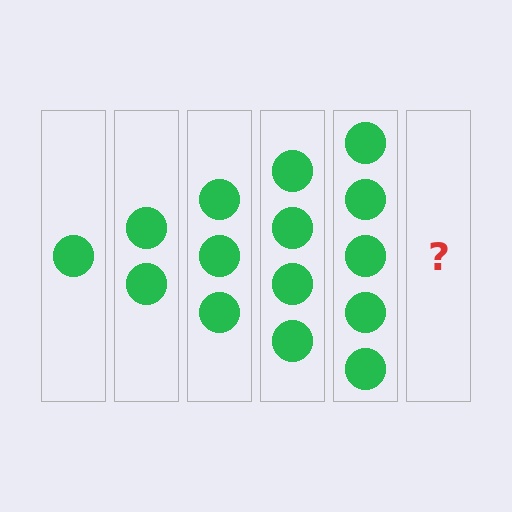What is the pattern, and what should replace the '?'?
The pattern is that each step adds one more circle. The '?' should be 6 circles.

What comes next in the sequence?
The next element should be 6 circles.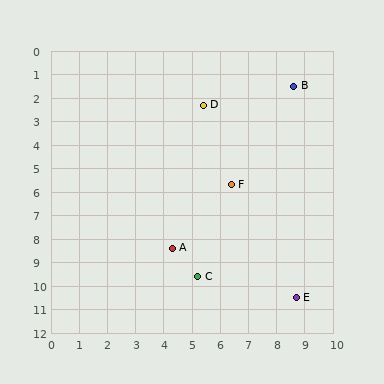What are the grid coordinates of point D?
Point D is at approximately (5.4, 2.3).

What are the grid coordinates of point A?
Point A is at approximately (4.3, 8.4).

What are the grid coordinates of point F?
Point F is at approximately (6.4, 5.7).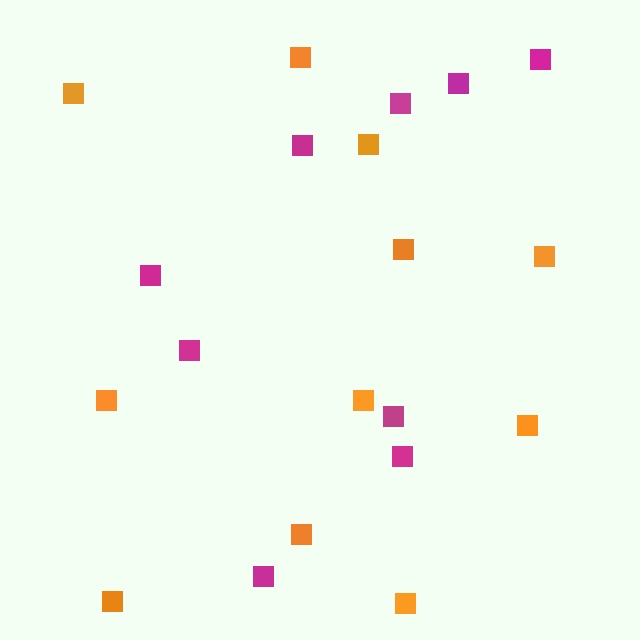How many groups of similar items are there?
There are 2 groups: one group of magenta squares (9) and one group of orange squares (11).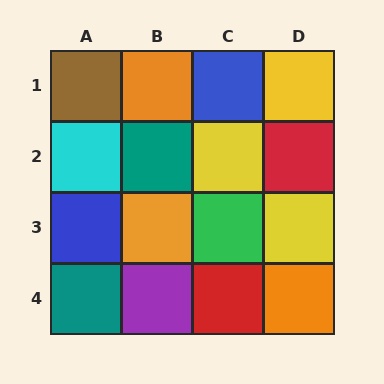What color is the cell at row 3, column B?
Orange.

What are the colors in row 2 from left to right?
Cyan, teal, yellow, red.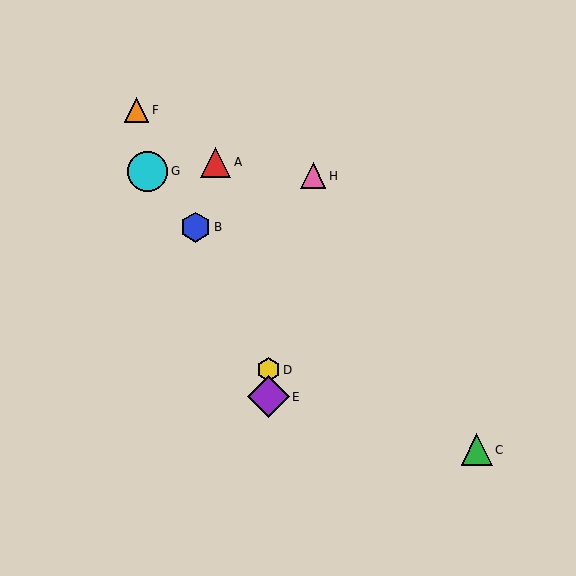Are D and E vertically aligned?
Yes, both are at x≈268.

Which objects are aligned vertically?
Objects D, E are aligned vertically.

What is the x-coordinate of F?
Object F is at x≈137.